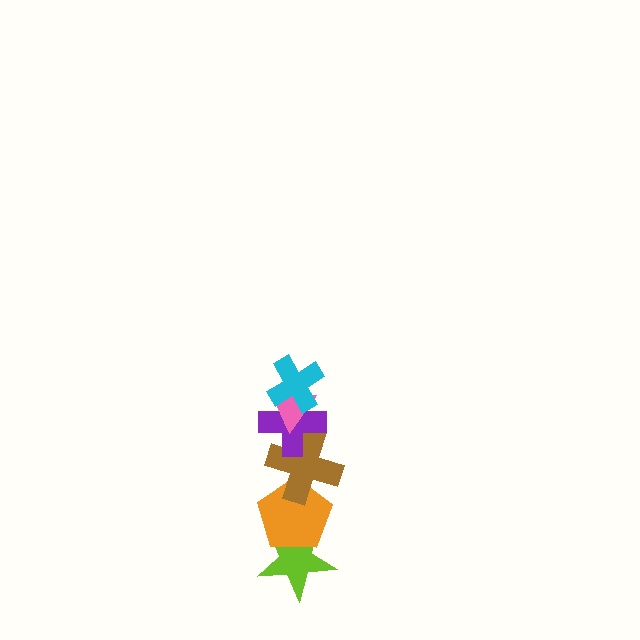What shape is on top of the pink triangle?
The cyan cross is on top of the pink triangle.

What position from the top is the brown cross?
The brown cross is 4th from the top.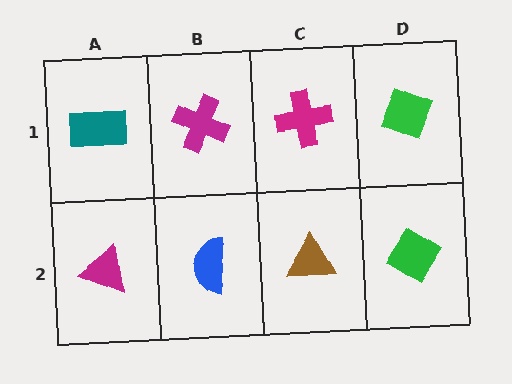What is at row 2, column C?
A brown triangle.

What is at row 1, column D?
A green diamond.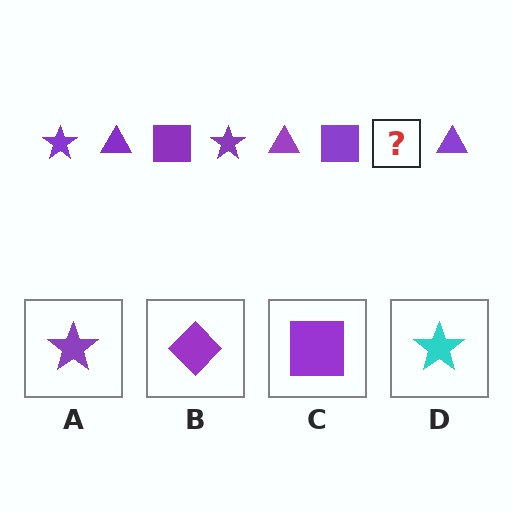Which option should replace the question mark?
Option A.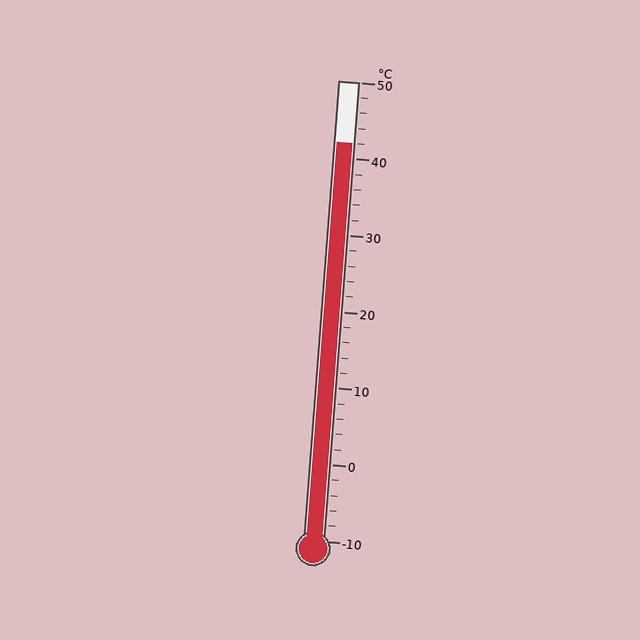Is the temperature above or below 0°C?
The temperature is above 0°C.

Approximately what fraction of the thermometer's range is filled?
The thermometer is filled to approximately 85% of its range.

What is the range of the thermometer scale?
The thermometer scale ranges from -10°C to 50°C.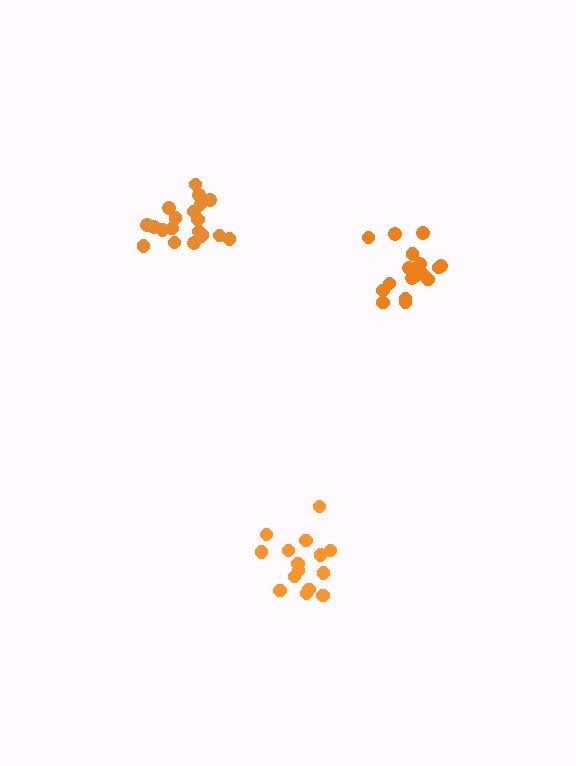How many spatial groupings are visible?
There are 3 spatial groupings.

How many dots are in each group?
Group 1: 17 dots, Group 2: 16 dots, Group 3: 20 dots (53 total).